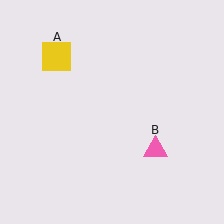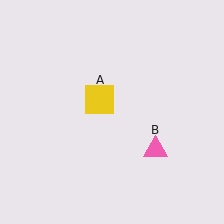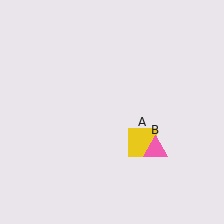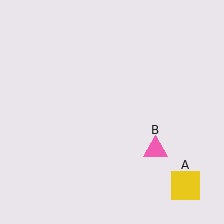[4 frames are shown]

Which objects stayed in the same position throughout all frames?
Pink triangle (object B) remained stationary.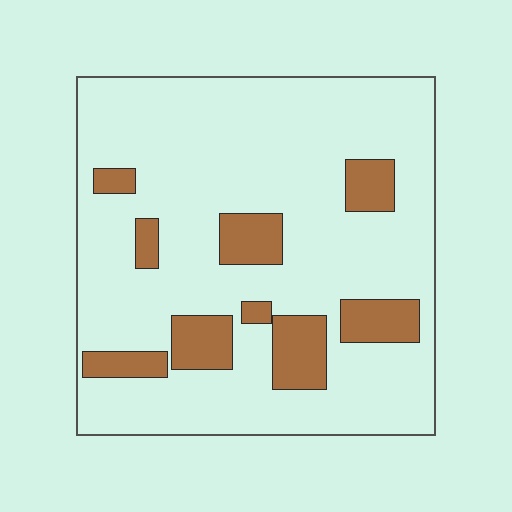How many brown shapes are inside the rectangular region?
9.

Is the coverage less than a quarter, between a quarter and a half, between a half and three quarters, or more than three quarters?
Less than a quarter.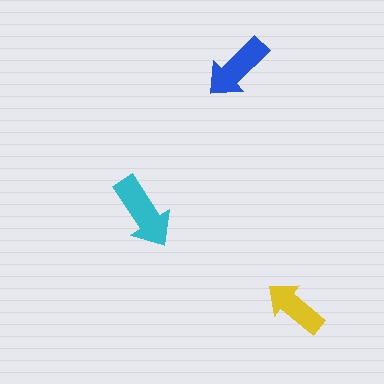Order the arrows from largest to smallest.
the cyan one, the blue one, the yellow one.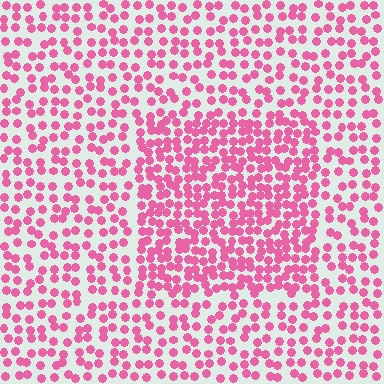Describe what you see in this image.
The image contains small pink elements arranged at two different densities. A rectangle-shaped region is visible where the elements are more densely packed than the surrounding area.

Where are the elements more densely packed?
The elements are more densely packed inside the rectangle boundary.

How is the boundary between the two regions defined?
The boundary is defined by a change in element density (approximately 1.7x ratio). All elements are the same color, size, and shape.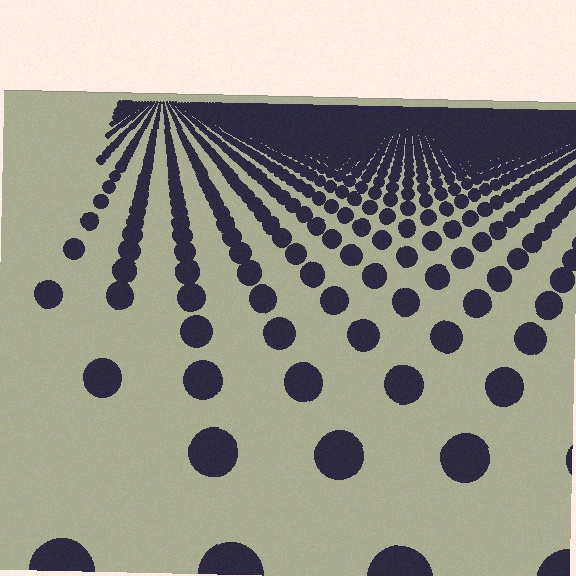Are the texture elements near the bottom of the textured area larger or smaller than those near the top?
Larger. Near the bottom, elements are closer to the viewer and appear at a bigger on-screen size.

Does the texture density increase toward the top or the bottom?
Density increases toward the top.